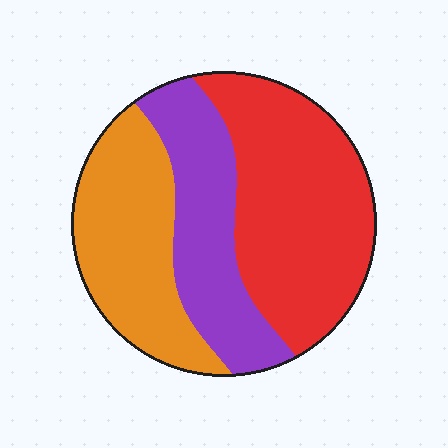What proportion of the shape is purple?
Purple takes up about one quarter (1/4) of the shape.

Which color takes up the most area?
Red, at roughly 45%.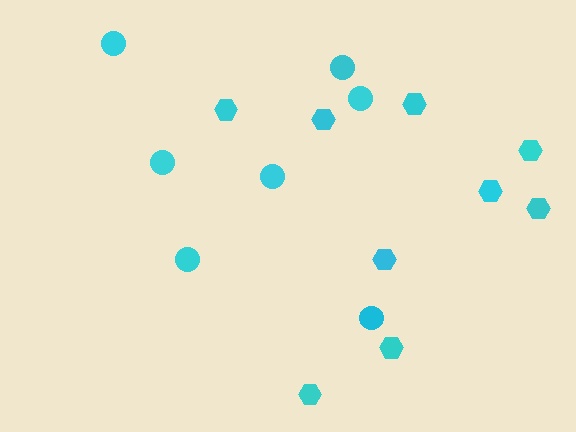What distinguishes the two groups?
There are 2 groups: one group of circles (7) and one group of hexagons (9).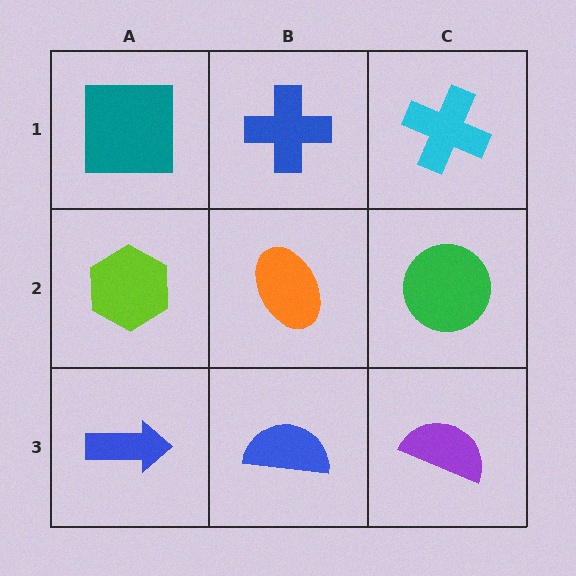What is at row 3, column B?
A blue semicircle.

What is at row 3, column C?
A purple semicircle.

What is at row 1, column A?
A teal square.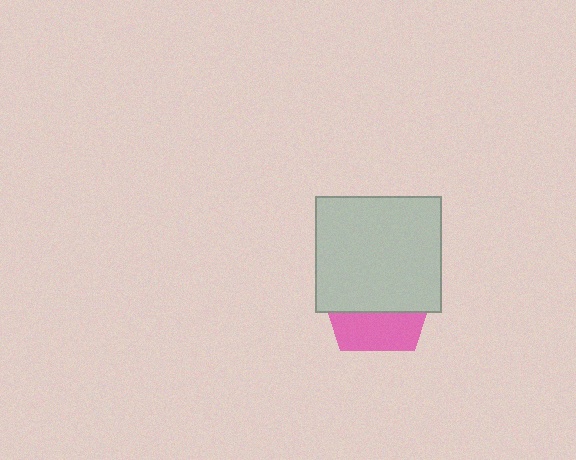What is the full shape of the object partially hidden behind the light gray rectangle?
The partially hidden object is a pink pentagon.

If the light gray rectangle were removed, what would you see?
You would see the complete pink pentagon.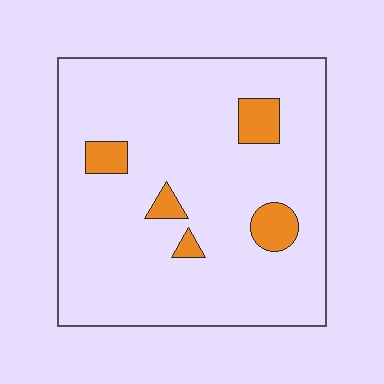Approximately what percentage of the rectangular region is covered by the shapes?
Approximately 10%.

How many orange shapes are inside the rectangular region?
5.